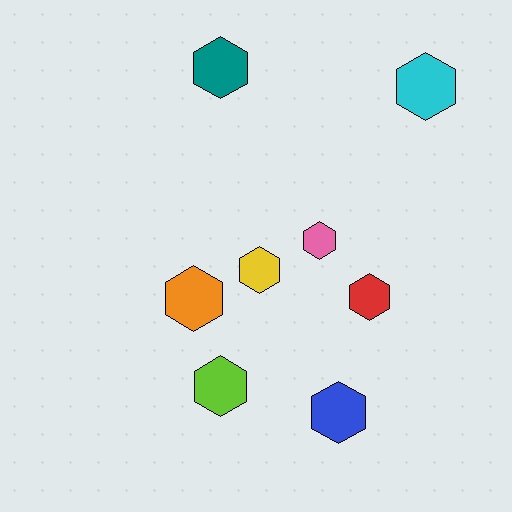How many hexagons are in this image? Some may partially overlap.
There are 8 hexagons.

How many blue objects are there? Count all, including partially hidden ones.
There is 1 blue object.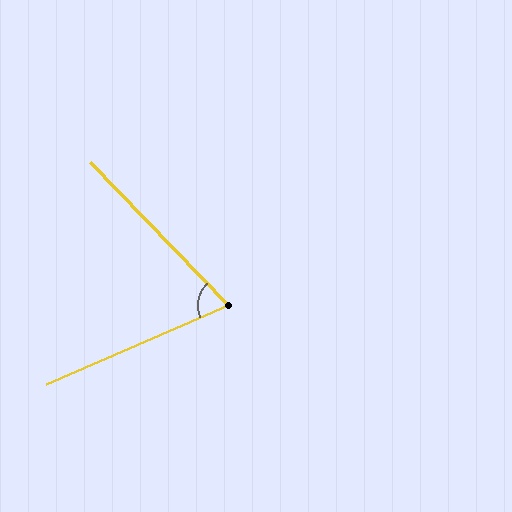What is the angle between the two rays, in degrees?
Approximately 70 degrees.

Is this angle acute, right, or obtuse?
It is acute.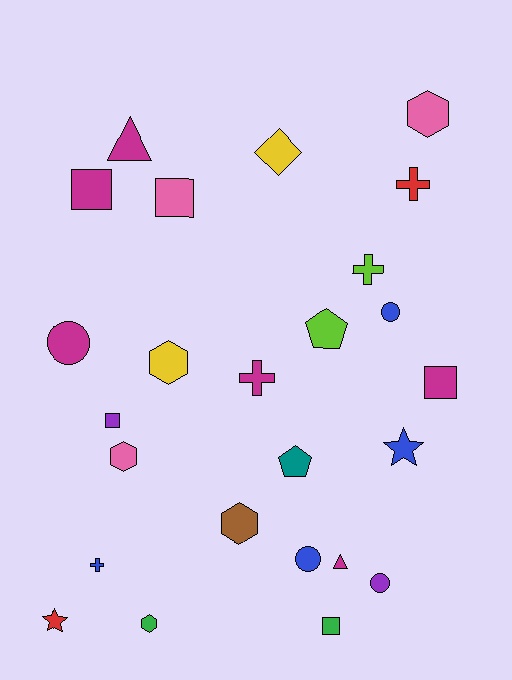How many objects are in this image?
There are 25 objects.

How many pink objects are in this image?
There are 3 pink objects.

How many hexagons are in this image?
There are 5 hexagons.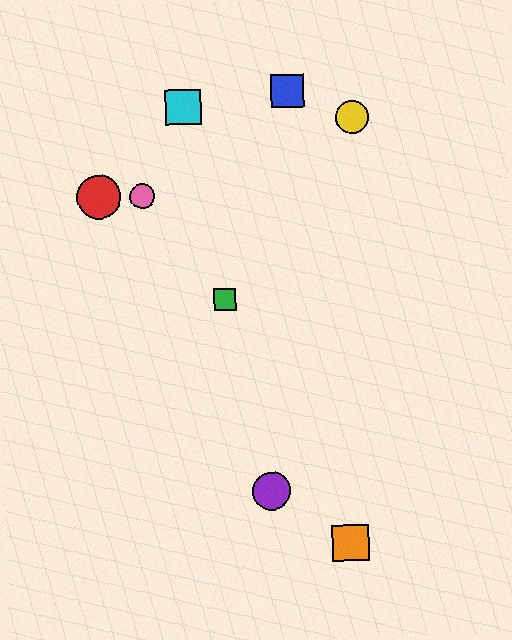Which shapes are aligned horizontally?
The red circle, the pink circle are aligned horizontally.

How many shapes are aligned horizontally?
2 shapes (the red circle, the pink circle) are aligned horizontally.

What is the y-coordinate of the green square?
The green square is at y≈299.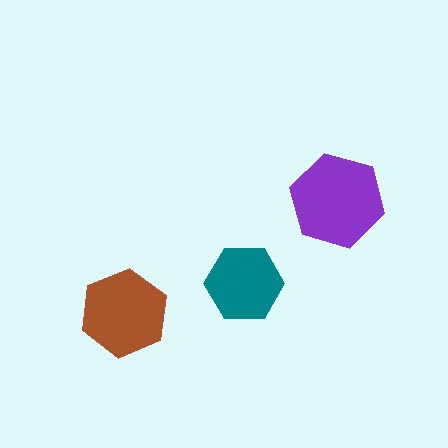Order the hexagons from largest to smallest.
the purple one, the brown one, the teal one.